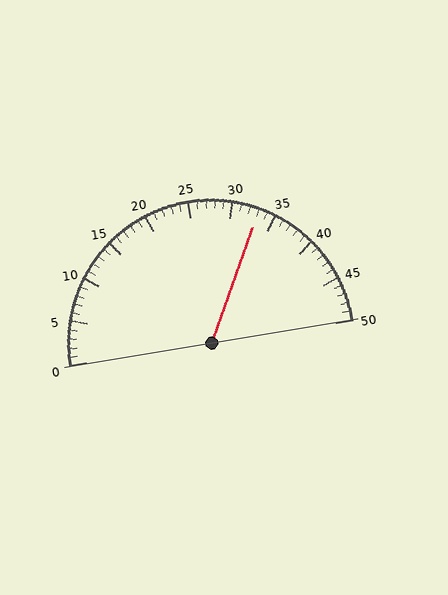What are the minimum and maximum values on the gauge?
The gauge ranges from 0 to 50.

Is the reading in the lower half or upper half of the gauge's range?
The reading is in the upper half of the range (0 to 50).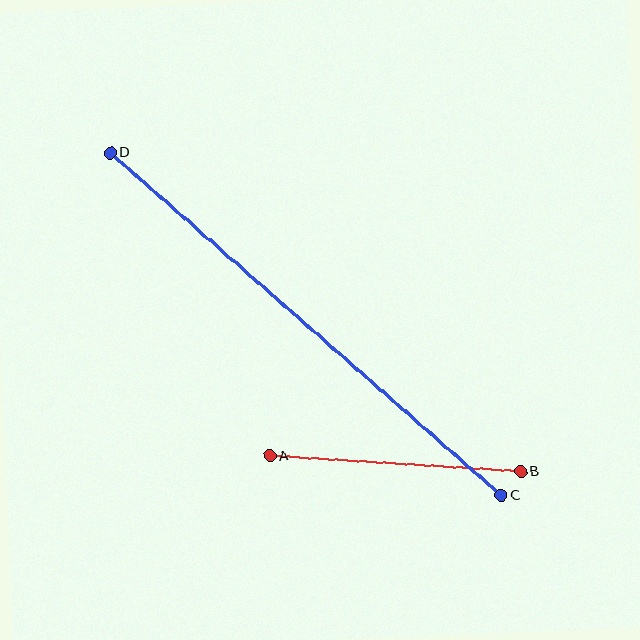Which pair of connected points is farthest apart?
Points C and D are farthest apart.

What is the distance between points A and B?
The distance is approximately 251 pixels.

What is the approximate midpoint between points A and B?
The midpoint is at approximately (395, 464) pixels.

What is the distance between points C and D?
The distance is approximately 520 pixels.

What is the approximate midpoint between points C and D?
The midpoint is at approximately (305, 324) pixels.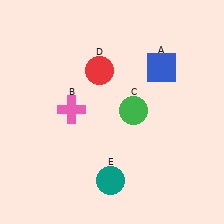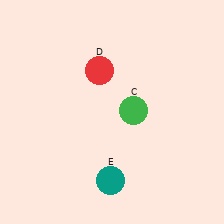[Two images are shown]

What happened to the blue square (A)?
The blue square (A) was removed in Image 2. It was in the top-right area of Image 1.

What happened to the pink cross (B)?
The pink cross (B) was removed in Image 2. It was in the top-left area of Image 1.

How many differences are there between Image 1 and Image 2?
There are 2 differences between the two images.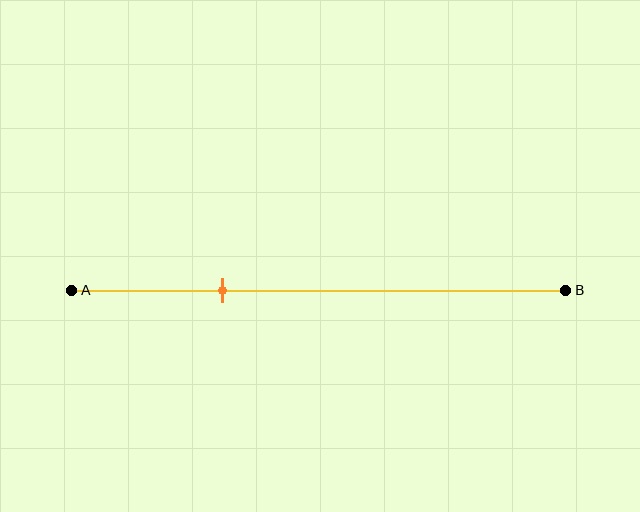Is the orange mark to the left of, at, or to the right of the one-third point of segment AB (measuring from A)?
The orange mark is approximately at the one-third point of segment AB.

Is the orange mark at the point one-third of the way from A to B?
Yes, the mark is approximately at the one-third point.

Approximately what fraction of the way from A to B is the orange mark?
The orange mark is approximately 30% of the way from A to B.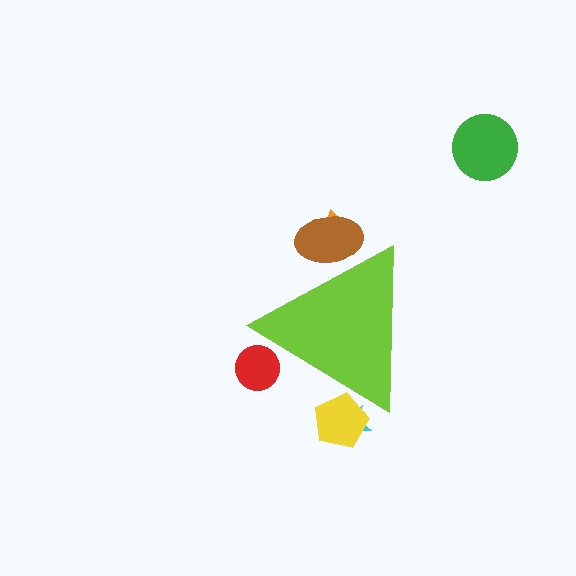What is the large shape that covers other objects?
A lime triangle.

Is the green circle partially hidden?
No, the green circle is fully visible.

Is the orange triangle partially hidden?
Yes, the orange triangle is partially hidden behind the lime triangle.